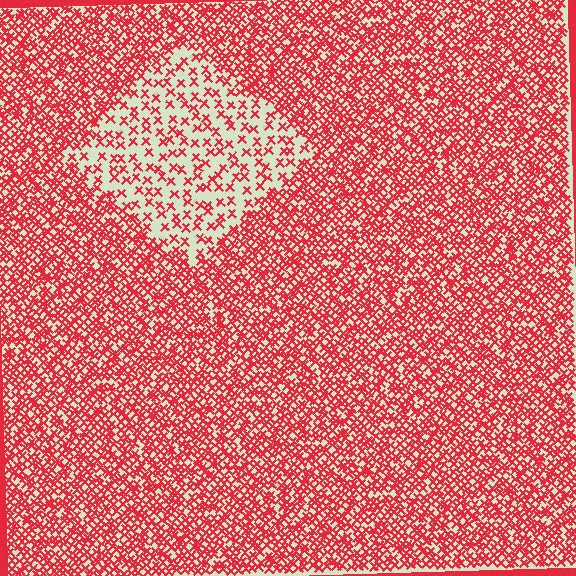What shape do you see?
I see a diamond.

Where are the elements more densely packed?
The elements are more densely packed outside the diamond boundary.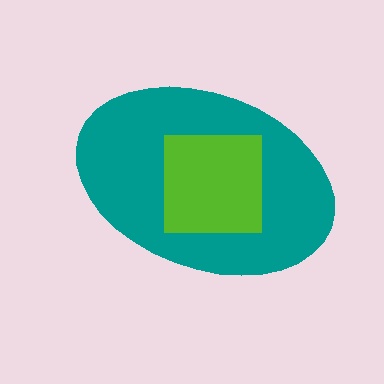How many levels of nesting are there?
2.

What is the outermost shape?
The teal ellipse.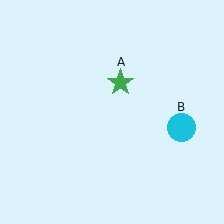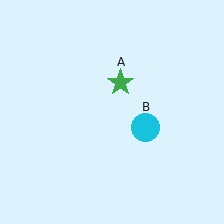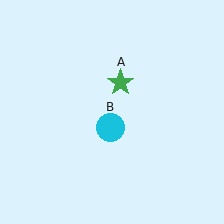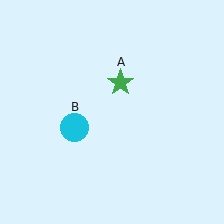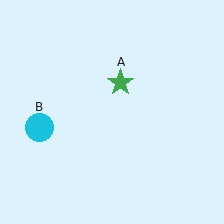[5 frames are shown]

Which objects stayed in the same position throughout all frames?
Green star (object A) remained stationary.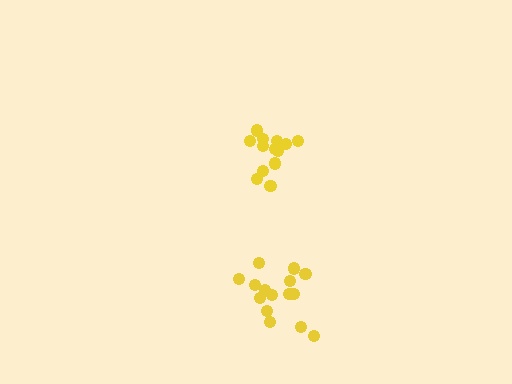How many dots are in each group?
Group 1: 14 dots, Group 2: 15 dots (29 total).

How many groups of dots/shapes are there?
There are 2 groups.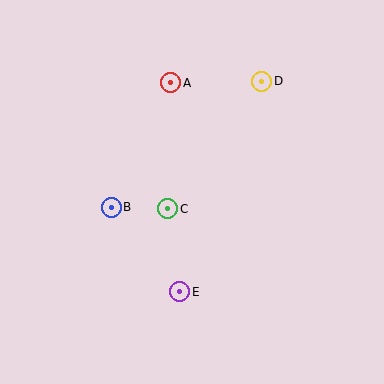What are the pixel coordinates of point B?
Point B is at (111, 208).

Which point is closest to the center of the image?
Point C at (168, 209) is closest to the center.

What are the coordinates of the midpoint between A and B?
The midpoint between A and B is at (141, 145).